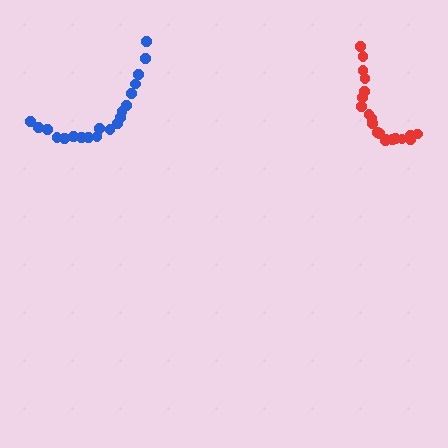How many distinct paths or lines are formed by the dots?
There are 2 distinct paths.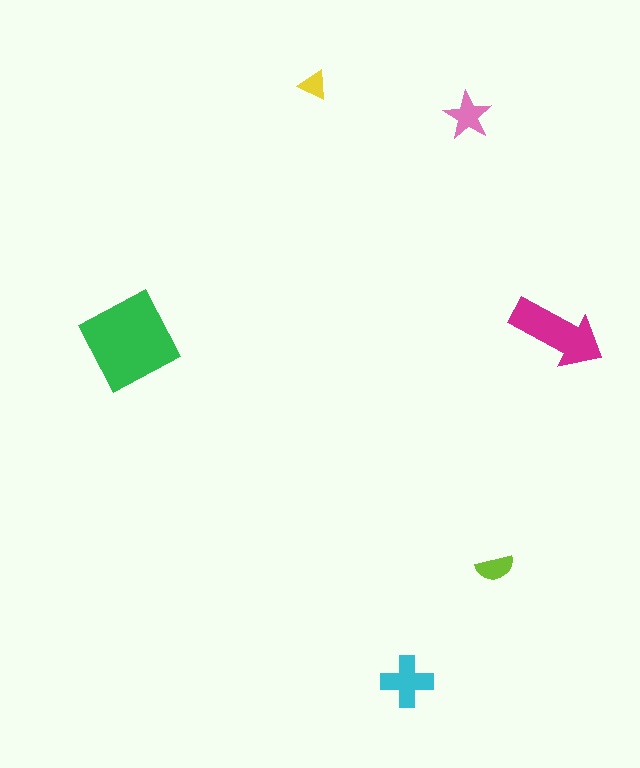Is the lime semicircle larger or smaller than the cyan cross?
Smaller.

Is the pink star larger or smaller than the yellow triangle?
Larger.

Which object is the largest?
The green diamond.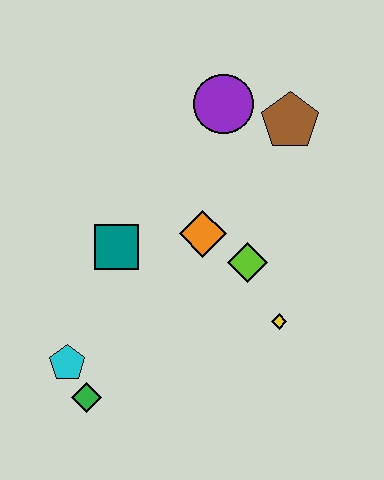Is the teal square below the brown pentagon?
Yes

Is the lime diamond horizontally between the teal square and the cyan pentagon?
No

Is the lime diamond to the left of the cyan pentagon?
No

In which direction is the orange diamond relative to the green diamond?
The orange diamond is above the green diamond.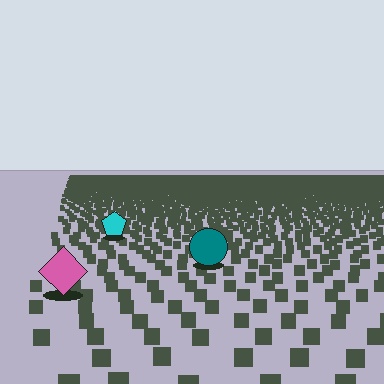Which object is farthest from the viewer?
The cyan pentagon is farthest from the viewer. It appears smaller and the ground texture around it is denser.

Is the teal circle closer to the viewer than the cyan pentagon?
Yes. The teal circle is closer — you can tell from the texture gradient: the ground texture is coarser near it.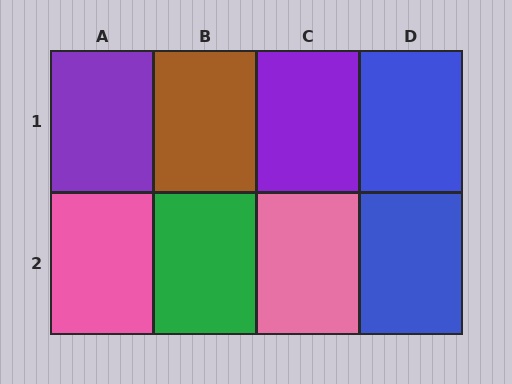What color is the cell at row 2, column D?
Blue.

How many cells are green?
1 cell is green.